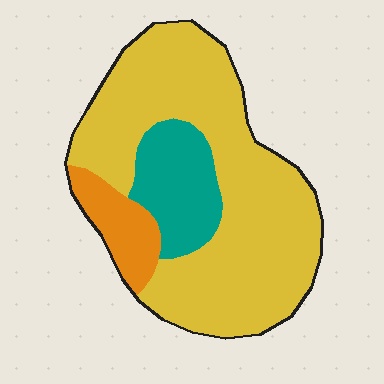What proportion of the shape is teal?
Teal covers roughly 15% of the shape.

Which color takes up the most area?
Yellow, at roughly 70%.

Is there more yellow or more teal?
Yellow.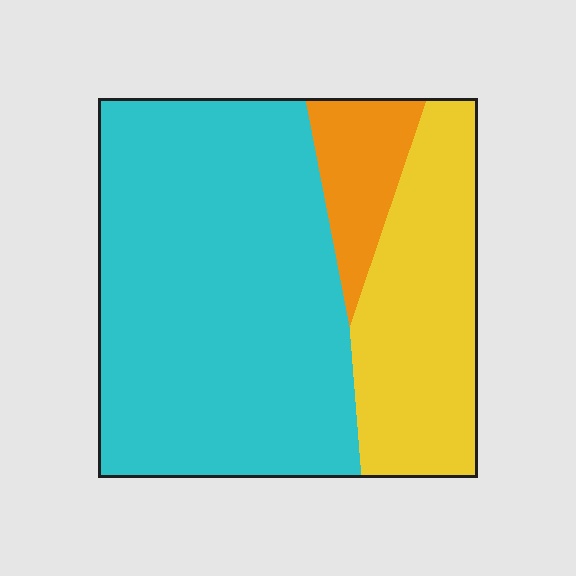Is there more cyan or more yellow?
Cyan.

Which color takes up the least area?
Orange, at roughly 10%.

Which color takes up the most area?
Cyan, at roughly 65%.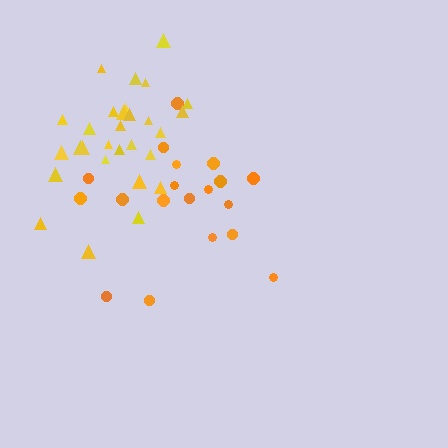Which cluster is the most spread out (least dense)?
Orange.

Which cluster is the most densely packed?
Yellow.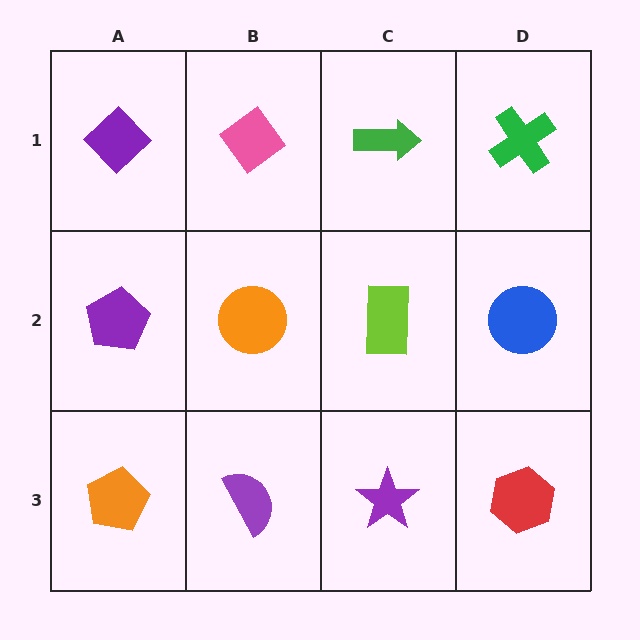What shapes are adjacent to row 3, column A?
A purple pentagon (row 2, column A), a purple semicircle (row 3, column B).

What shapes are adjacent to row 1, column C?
A lime rectangle (row 2, column C), a pink diamond (row 1, column B), a green cross (row 1, column D).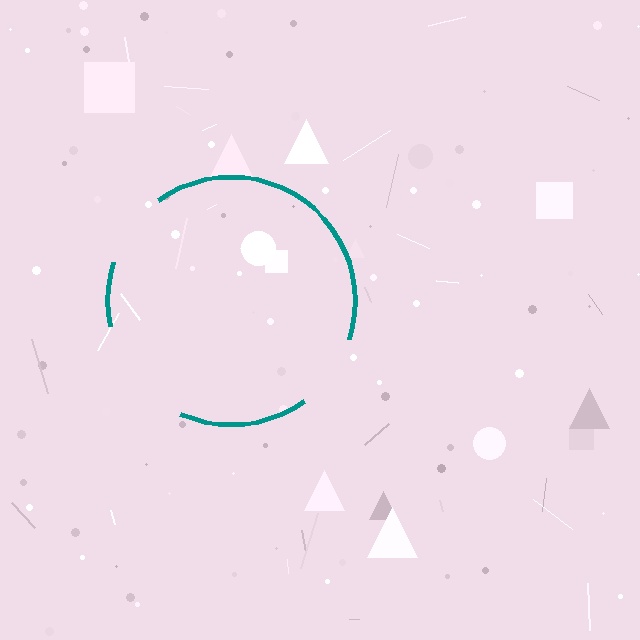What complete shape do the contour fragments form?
The contour fragments form a circle.